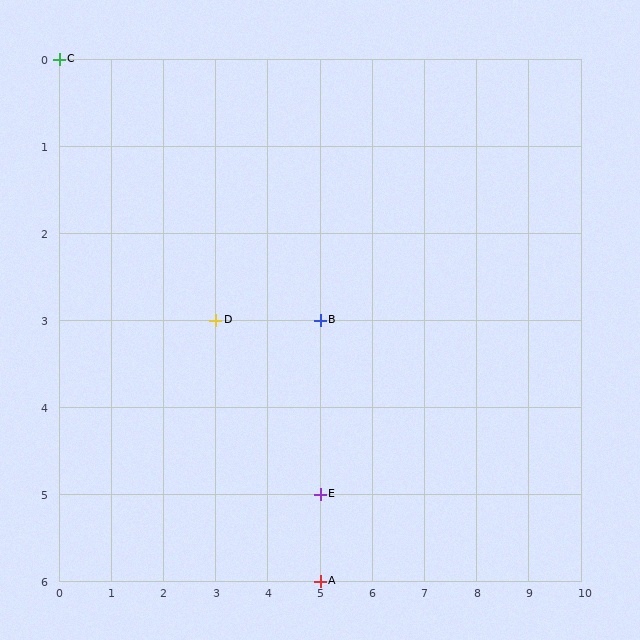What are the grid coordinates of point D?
Point D is at grid coordinates (3, 3).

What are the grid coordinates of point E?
Point E is at grid coordinates (5, 5).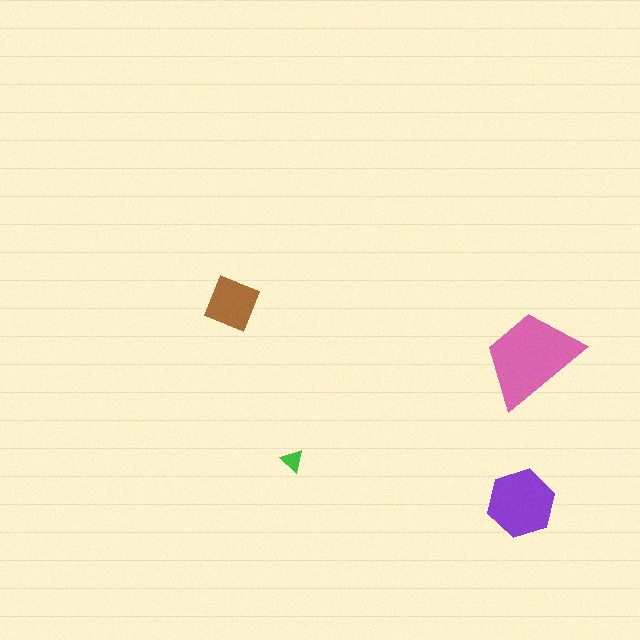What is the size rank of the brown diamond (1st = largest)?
3rd.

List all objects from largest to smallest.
The pink trapezoid, the purple hexagon, the brown diamond, the green triangle.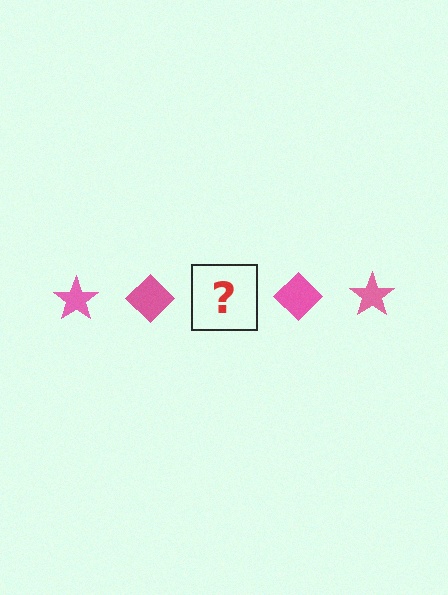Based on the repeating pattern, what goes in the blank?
The blank should be a pink star.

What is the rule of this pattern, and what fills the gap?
The rule is that the pattern cycles through star, diamond shapes in pink. The gap should be filled with a pink star.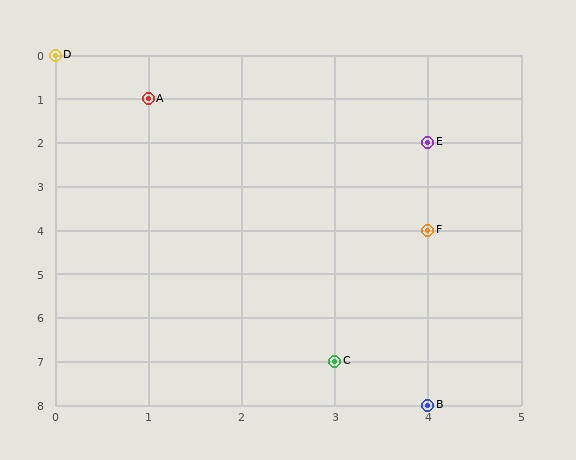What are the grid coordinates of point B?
Point B is at grid coordinates (4, 8).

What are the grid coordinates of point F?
Point F is at grid coordinates (4, 4).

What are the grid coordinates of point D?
Point D is at grid coordinates (0, 0).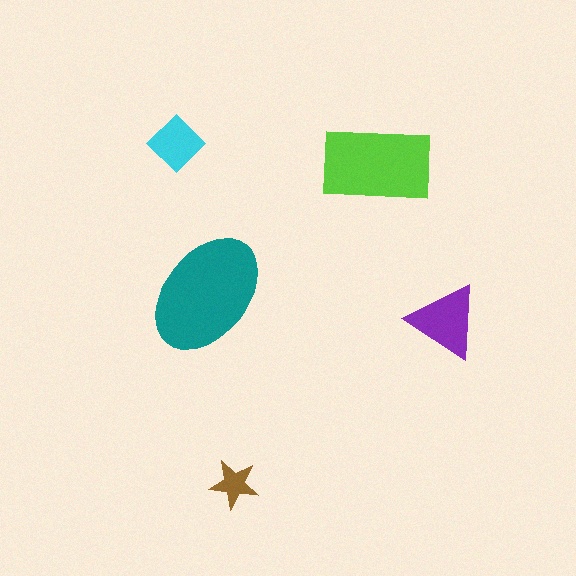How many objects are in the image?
There are 5 objects in the image.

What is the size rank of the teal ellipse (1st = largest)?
1st.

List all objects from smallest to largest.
The brown star, the cyan diamond, the purple triangle, the lime rectangle, the teal ellipse.